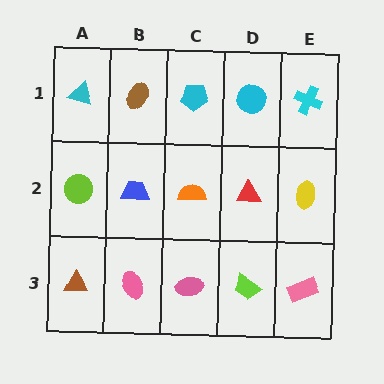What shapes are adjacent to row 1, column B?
A blue trapezoid (row 2, column B), a cyan triangle (row 1, column A), a cyan pentagon (row 1, column C).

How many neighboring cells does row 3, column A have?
2.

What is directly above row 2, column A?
A cyan triangle.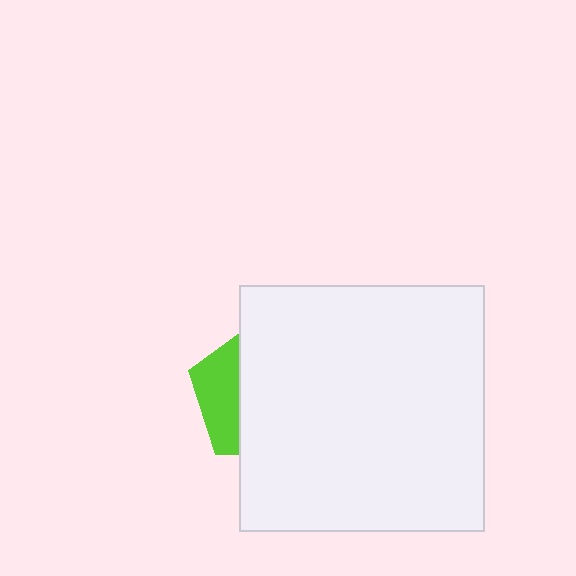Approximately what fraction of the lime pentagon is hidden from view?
Roughly 69% of the lime pentagon is hidden behind the white square.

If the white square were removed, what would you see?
You would see the complete lime pentagon.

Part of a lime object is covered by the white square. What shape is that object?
It is a pentagon.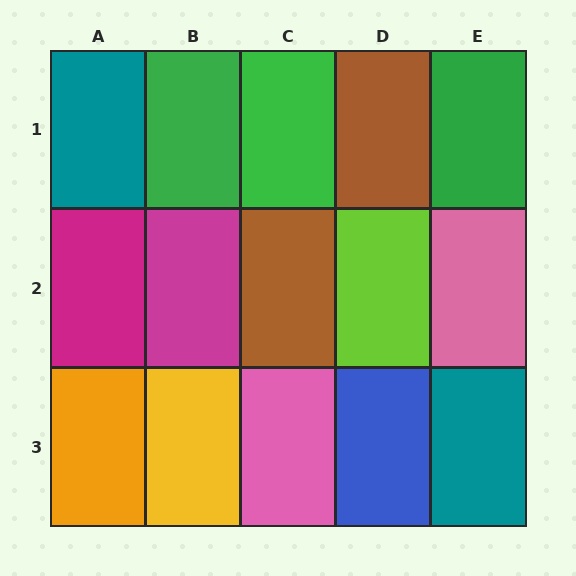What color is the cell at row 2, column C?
Brown.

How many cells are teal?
2 cells are teal.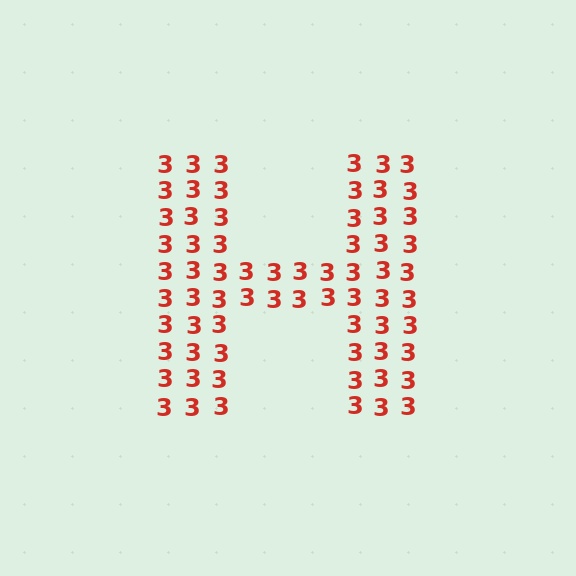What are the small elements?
The small elements are digit 3's.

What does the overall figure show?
The overall figure shows the letter H.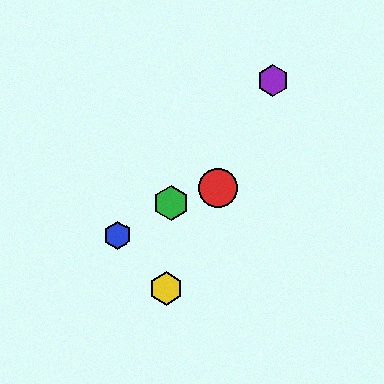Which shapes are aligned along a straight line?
The red circle, the yellow hexagon, the purple hexagon are aligned along a straight line.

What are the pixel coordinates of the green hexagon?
The green hexagon is at (171, 203).